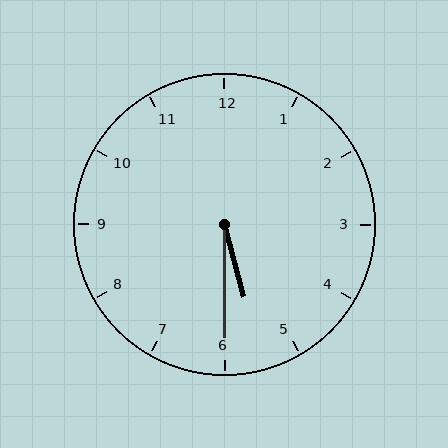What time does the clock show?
5:30.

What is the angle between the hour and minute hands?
Approximately 15 degrees.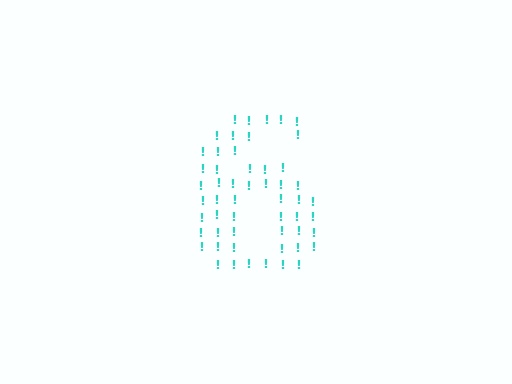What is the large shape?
The large shape is the digit 6.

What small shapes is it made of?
It is made of small exclamation marks.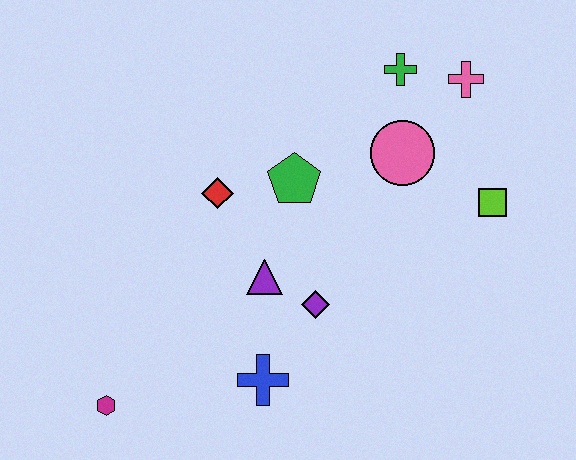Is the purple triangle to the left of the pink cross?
Yes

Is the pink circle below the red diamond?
No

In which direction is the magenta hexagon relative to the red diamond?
The magenta hexagon is below the red diamond.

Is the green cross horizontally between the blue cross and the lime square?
Yes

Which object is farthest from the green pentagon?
The magenta hexagon is farthest from the green pentagon.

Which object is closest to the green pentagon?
The red diamond is closest to the green pentagon.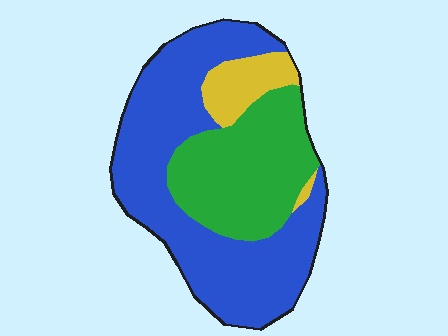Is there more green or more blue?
Blue.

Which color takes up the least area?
Yellow, at roughly 10%.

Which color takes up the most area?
Blue, at roughly 60%.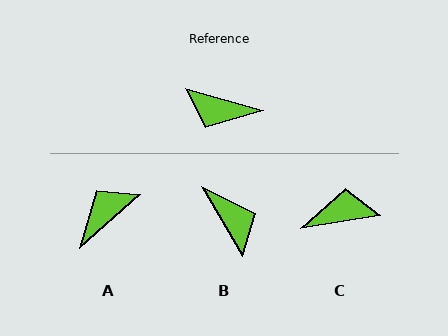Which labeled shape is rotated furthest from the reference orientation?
C, about 155 degrees away.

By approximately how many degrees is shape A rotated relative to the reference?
Approximately 122 degrees clockwise.